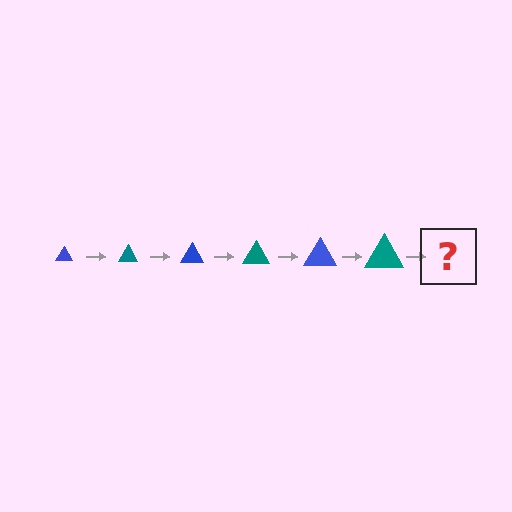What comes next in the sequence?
The next element should be a blue triangle, larger than the previous one.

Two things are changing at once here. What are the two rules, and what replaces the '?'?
The two rules are that the triangle grows larger each step and the color cycles through blue and teal. The '?' should be a blue triangle, larger than the previous one.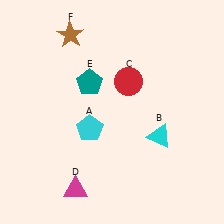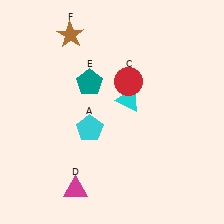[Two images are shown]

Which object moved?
The cyan triangle (B) moved up.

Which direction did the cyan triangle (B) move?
The cyan triangle (B) moved up.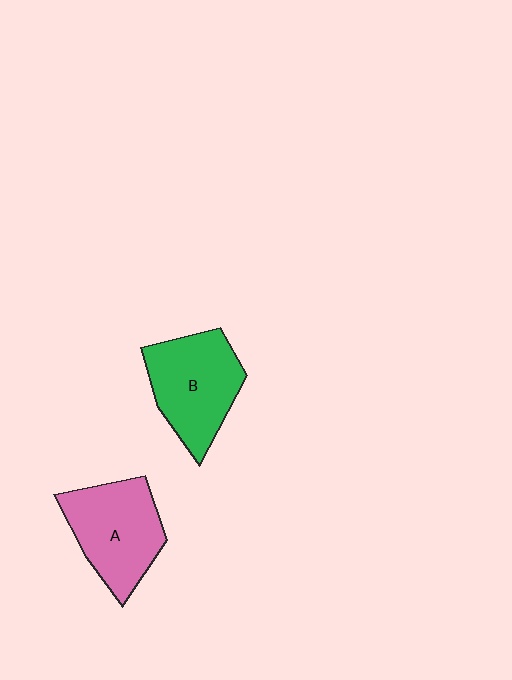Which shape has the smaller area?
Shape A (pink).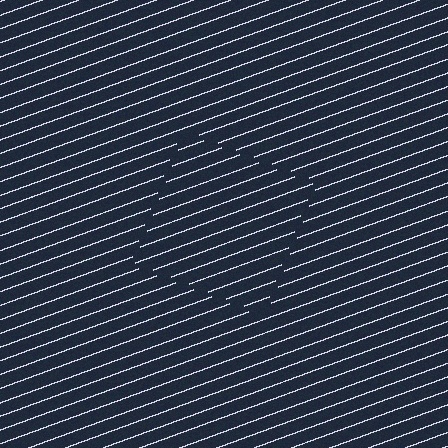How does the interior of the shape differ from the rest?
The interior of the shape contains the same grating, shifted by half a period — the contour is defined by the phase discontinuity where line-ends from the inner and outer gratings abut.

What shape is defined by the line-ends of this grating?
An illusory square. The interior of the shape contains the same grating, shifted by half a period — the contour is defined by the phase discontinuity where line-ends from the inner and outer gratings abut.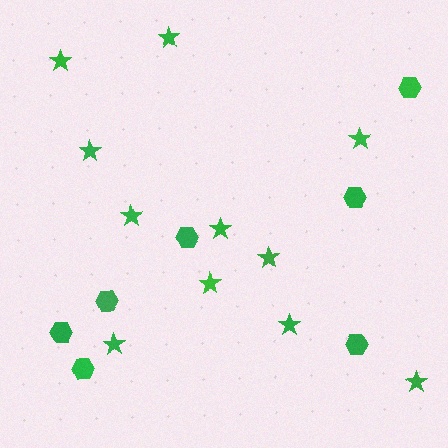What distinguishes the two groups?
There are 2 groups: one group of stars (11) and one group of hexagons (7).